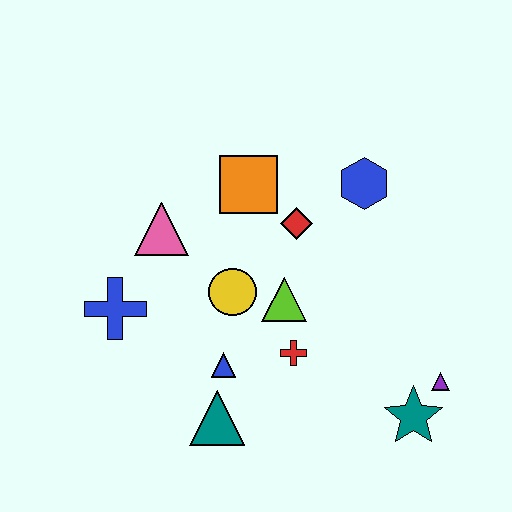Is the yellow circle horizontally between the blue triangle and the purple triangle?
Yes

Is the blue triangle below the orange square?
Yes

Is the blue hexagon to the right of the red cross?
Yes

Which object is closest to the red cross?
The lime triangle is closest to the red cross.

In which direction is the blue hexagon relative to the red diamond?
The blue hexagon is to the right of the red diamond.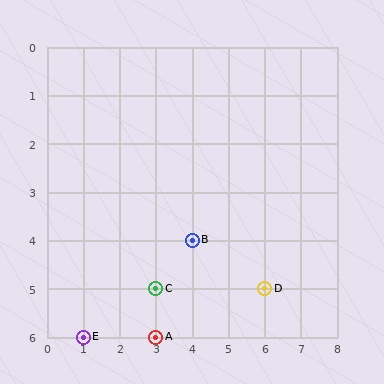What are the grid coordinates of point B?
Point B is at grid coordinates (4, 4).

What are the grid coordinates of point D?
Point D is at grid coordinates (6, 5).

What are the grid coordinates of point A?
Point A is at grid coordinates (3, 6).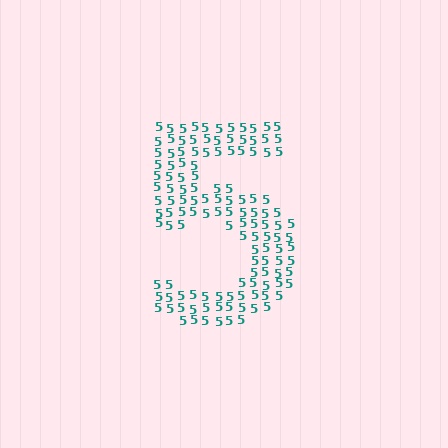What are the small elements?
The small elements are digit 5's.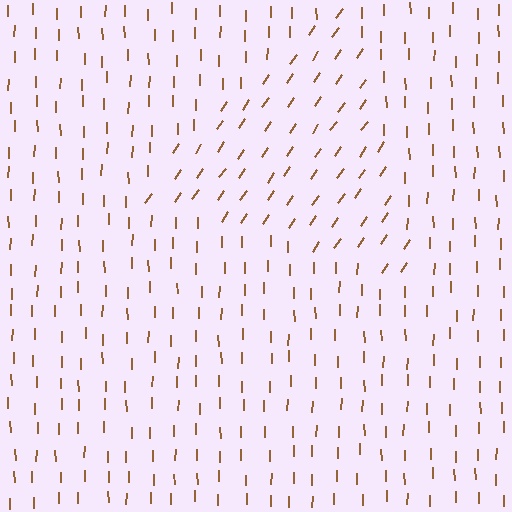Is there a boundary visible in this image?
Yes, there is a texture boundary formed by a change in line orientation.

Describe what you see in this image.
The image is filled with small brown line segments. A triangle region in the image has lines oriented differently from the surrounding lines, creating a visible texture boundary.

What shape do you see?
I see a triangle.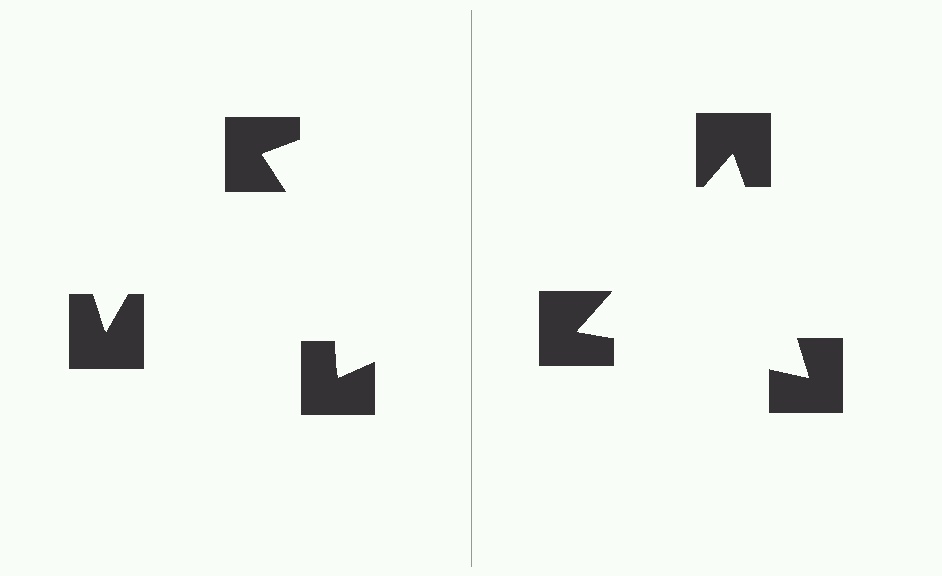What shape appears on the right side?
An illusory triangle.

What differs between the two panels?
The notched squares are positioned identically on both sides; only the wedge orientations differ. On the right they align to a triangle; on the left they are misaligned.